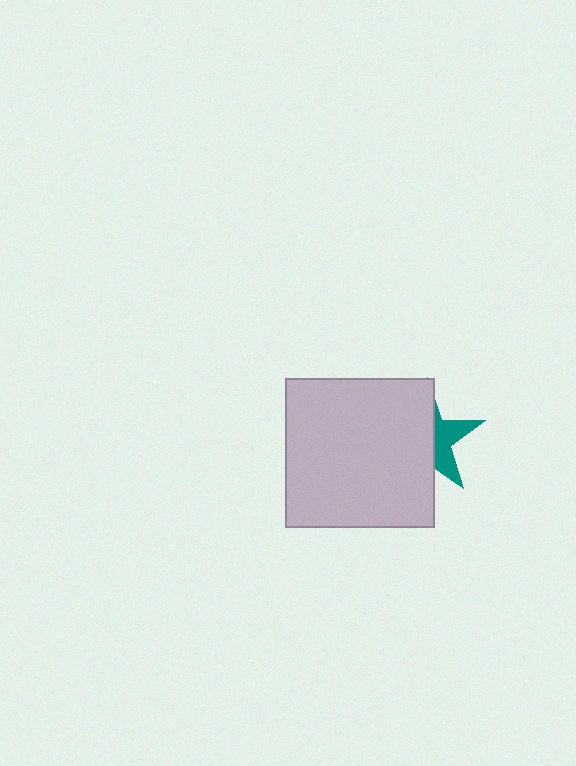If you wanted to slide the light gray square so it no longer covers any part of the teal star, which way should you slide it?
Slide it left — that is the most direct way to separate the two shapes.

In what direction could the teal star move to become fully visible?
The teal star could move right. That would shift it out from behind the light gray square entirely.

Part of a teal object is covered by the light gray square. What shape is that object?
It is a star.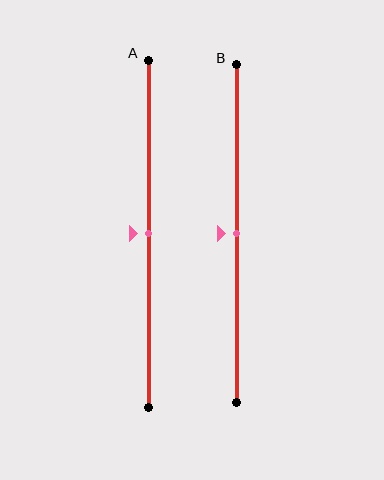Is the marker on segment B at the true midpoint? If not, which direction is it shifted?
Yes, the marker on segment B is at the true midpoint.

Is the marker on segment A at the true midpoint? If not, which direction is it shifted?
Yes, the marker on segment A is at the true midpoint.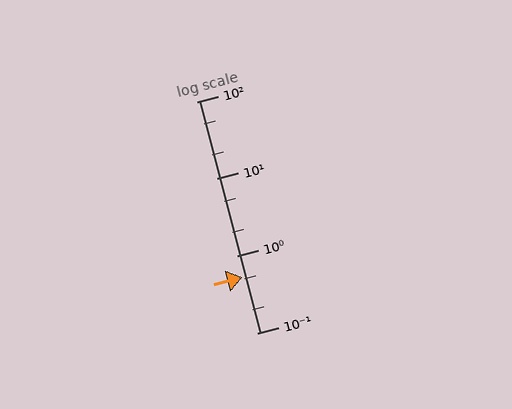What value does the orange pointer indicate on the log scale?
The pointer indicates approximately 0.53.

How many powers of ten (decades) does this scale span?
The scale spans 3 decades, from 0.1 to 100.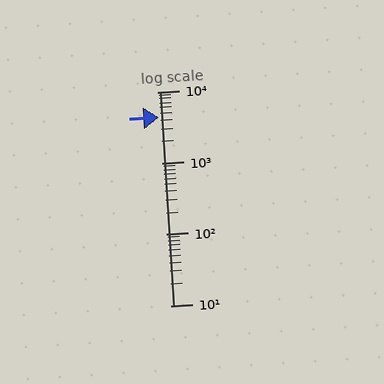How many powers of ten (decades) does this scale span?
The scale spans 3 decades, from 10 to 10000.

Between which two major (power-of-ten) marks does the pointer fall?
The pointer is between 1000 and 10000.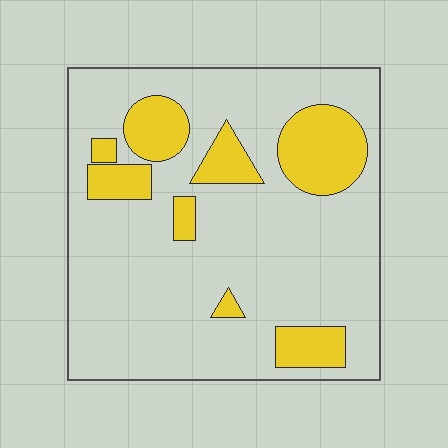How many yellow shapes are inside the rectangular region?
8.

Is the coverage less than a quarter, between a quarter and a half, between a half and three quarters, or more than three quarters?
Less than a quarter.